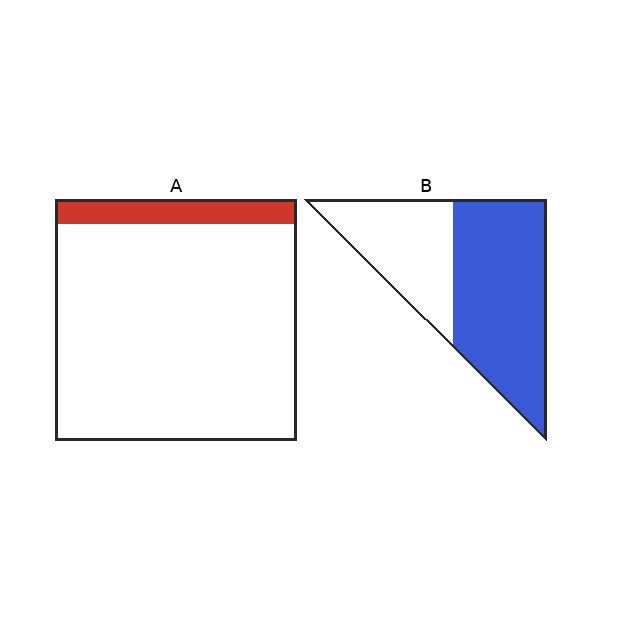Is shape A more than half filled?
No.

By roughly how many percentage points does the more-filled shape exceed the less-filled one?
By roughly 50 percentage points (B over A).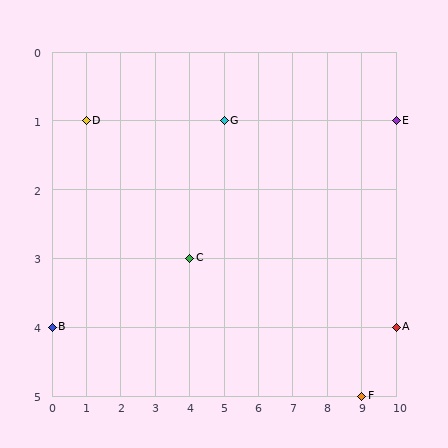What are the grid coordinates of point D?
Point D is at grid coordinates (1, 1).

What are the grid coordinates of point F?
Point F is at grid coordinates (9, 5).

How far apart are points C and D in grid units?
Points C and D are 3 columns and 2 rows apart (about 3.6 grid units diagonally).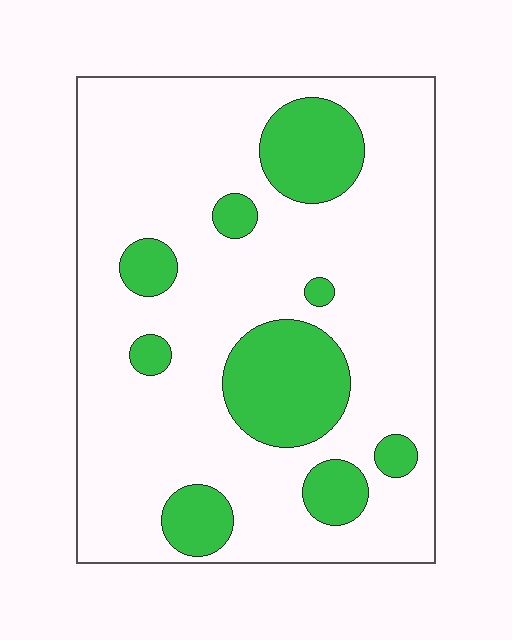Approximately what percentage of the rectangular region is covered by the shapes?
Approximately 20%.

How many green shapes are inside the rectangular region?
9.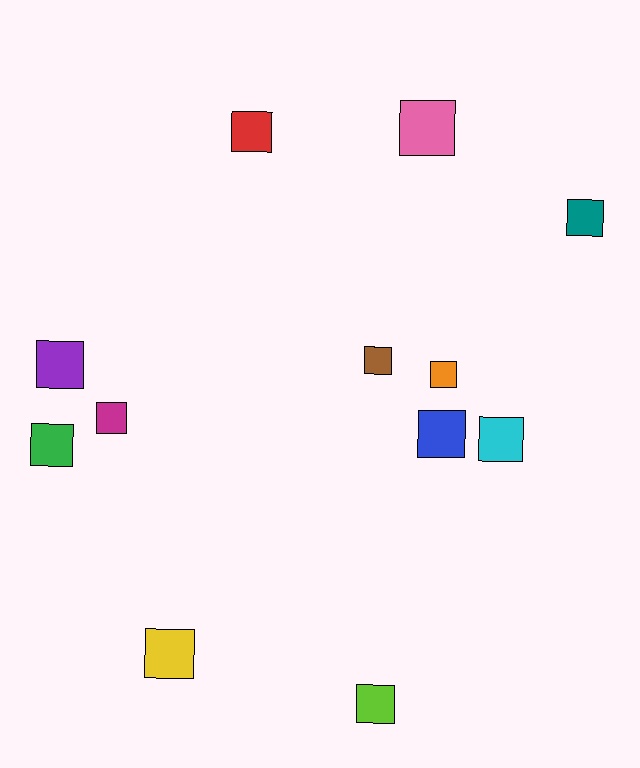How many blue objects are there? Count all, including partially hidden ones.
There is 1 blue object.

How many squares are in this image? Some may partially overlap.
There are 12 squares.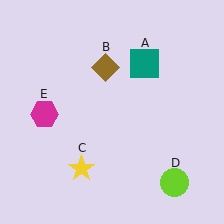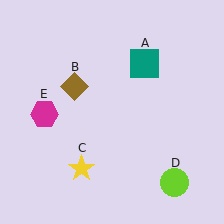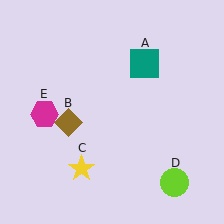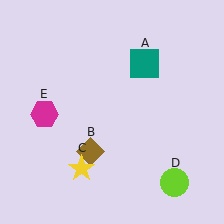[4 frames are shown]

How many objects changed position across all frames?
1 object changed position: brown diamond (object B).